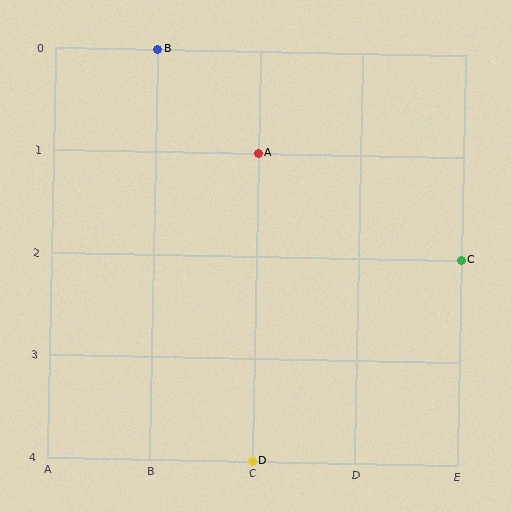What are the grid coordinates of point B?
Point B is at grid coordinates (B, 0).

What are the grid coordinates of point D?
Point D is at grid coordinates (C, 4).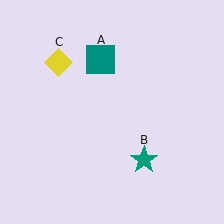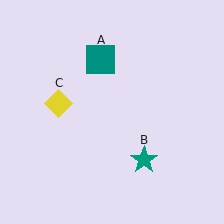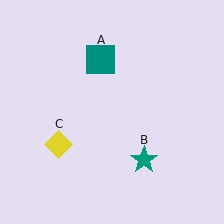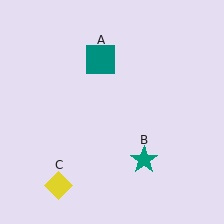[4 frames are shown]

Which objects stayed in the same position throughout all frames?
Teal square (object A) and teal star (object B) remained stationary.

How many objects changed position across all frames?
1 object changed position: yellow diamond (object C).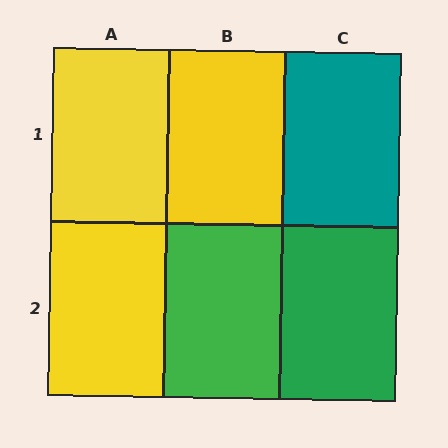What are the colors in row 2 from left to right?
Yellow, green, green.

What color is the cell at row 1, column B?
Yellow.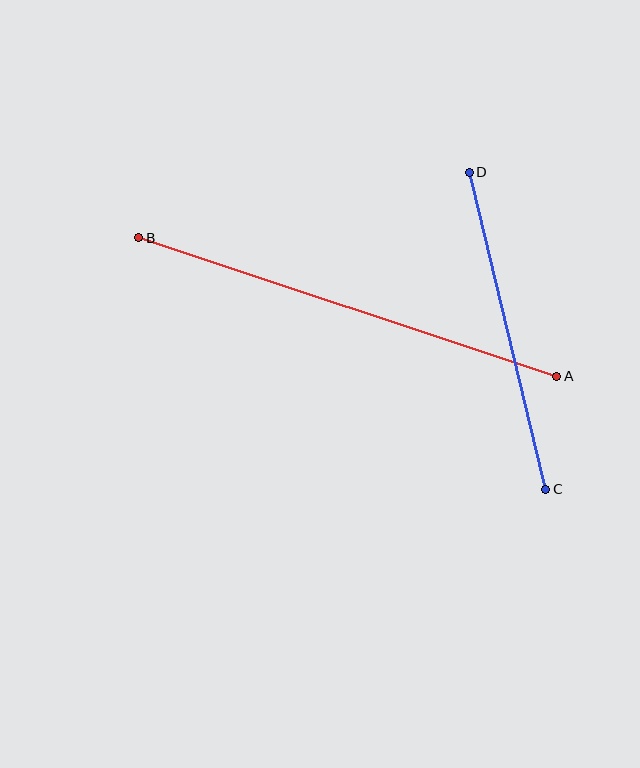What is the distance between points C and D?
The distance is approximately 326 pixels.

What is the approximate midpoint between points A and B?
The midpoint is at approximately (348, 307) pixels.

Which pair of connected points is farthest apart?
Points A and B are farthest apart.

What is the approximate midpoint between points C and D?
The midpoint is at approximately (507, 331) pixels.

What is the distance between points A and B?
The distance is approximately 440 pixels.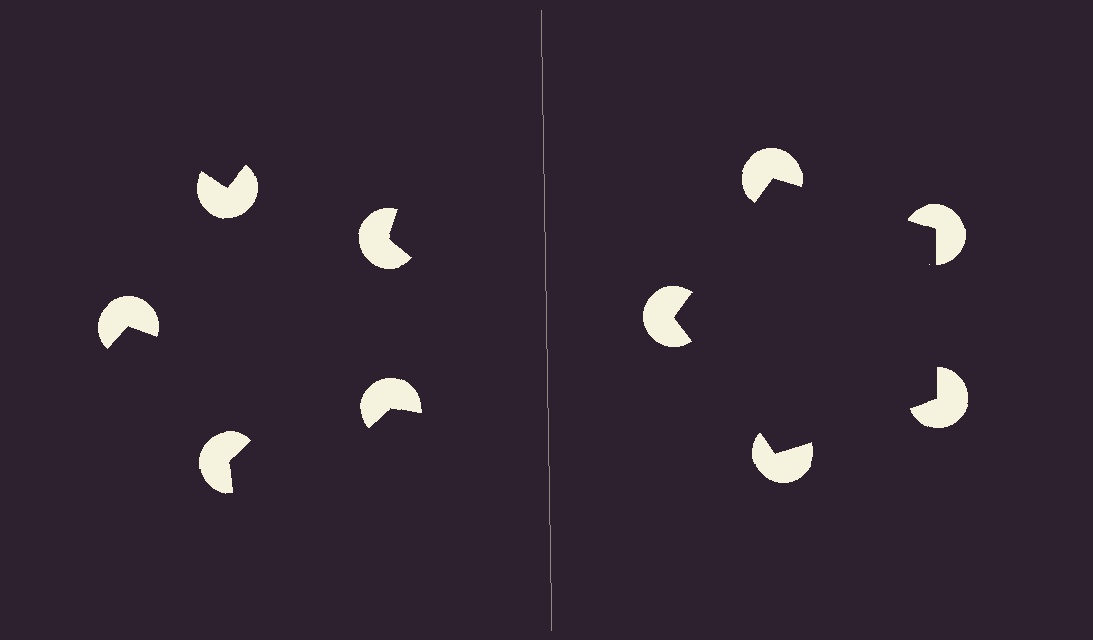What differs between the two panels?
The pac-man discs are positioned identically on both sides; only the wedge orientations differ. On the right they align to a pentagon; on the left they are misaligned.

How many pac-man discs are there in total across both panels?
10 — 5 on each side.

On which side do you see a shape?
An illusory pentagon appears on the right side. On the left side the wedge cuts are rotated, so no coherent shape forms.